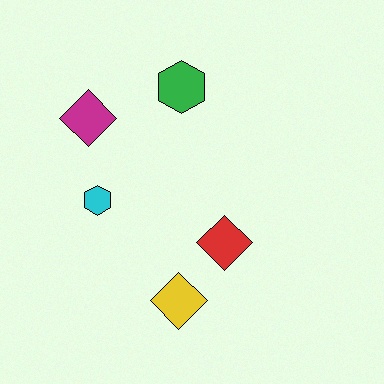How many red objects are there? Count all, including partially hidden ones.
There is 1 red object.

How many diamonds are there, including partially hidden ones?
There are 3 diamonds.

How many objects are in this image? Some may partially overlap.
There are 5 objects.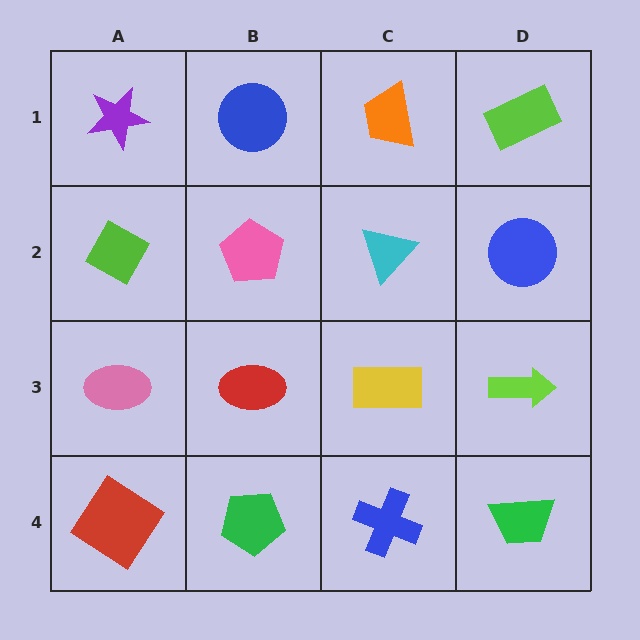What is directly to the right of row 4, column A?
A green pentagon.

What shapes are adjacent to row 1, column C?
A cyan triangle (row 2, column C), a blue circle (row 1, column B), a lime rectangle (row 1, column D).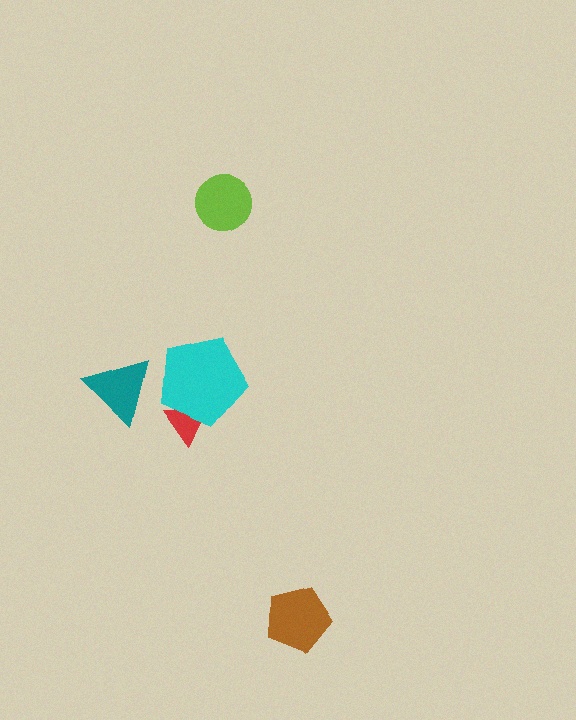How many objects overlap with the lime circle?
0 objects overlap with the lime circle.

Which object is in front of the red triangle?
The cyan pentagon is in front of the red triangle.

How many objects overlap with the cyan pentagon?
1 object overlaps with the cyan pentagon.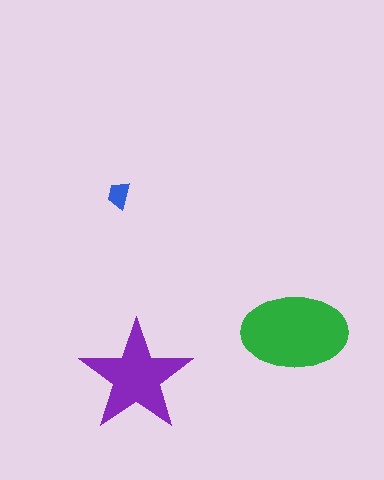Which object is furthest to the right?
The green ellipse is rightmost.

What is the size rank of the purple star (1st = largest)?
2nd.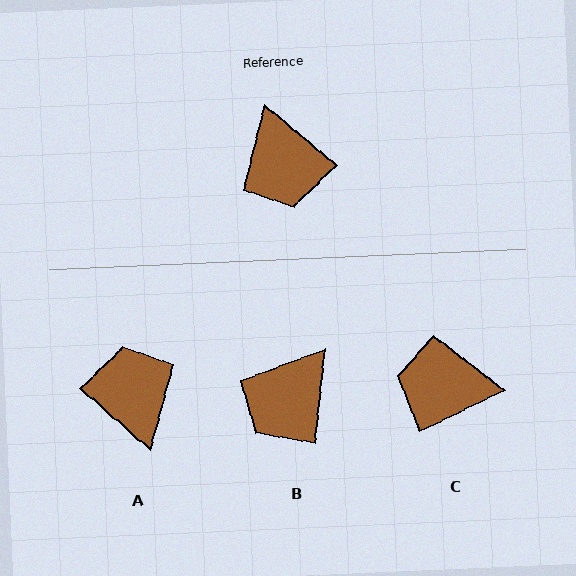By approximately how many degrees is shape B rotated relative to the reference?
Approximately 55 degrees clockwise.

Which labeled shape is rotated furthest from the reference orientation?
A, about 179 degrees away.